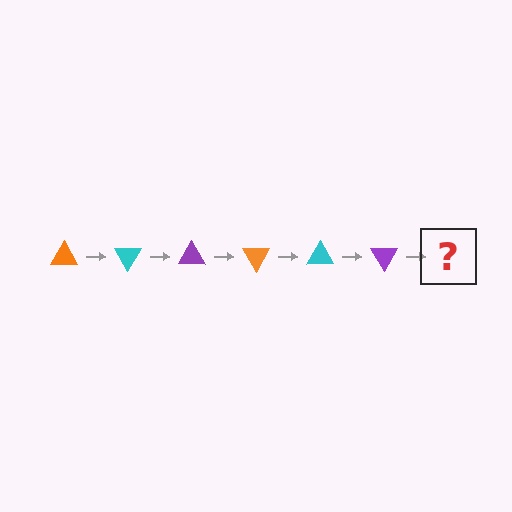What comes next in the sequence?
The next element should be an orange triangle, rotated 360 degrees from the start.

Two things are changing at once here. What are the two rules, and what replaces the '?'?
The two rules are that it rotates 60 degrees each step and the color cycles through orange, cyan, and purple. The '?' should be an orange triangle, rotated 360 degrees from the start.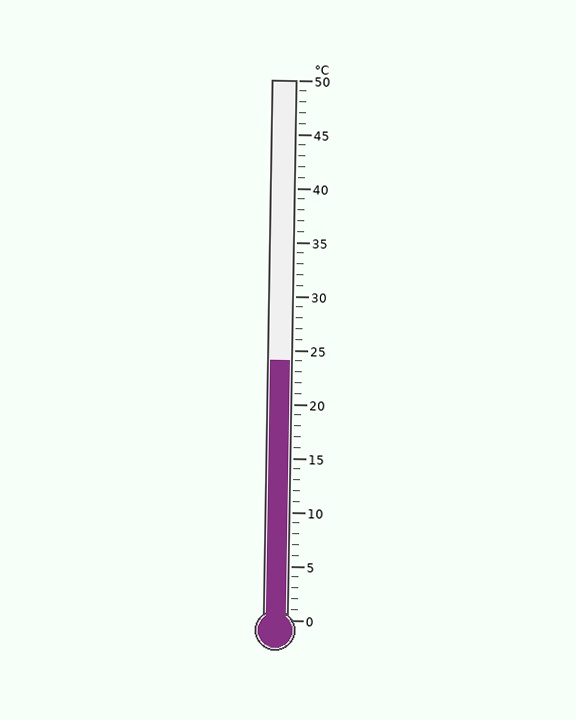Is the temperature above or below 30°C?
The temperature is below 30°C.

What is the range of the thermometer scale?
The thermometer scale ranges from 0°C to 50°C.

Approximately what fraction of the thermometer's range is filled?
The thermometer is filled to approximately 50% of its range.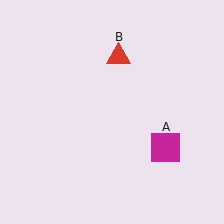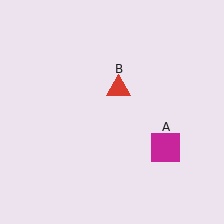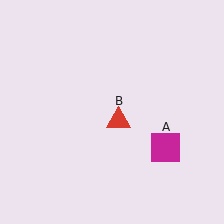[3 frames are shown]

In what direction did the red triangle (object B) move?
The red triangle (object B) moved down.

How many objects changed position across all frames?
1 object changed position: red triangle (object B).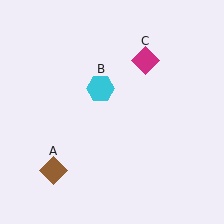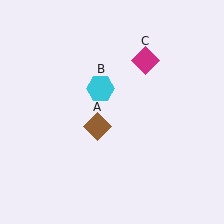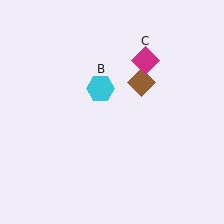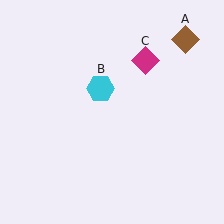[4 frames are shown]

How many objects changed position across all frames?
1 object changed position: brown diamond (object A).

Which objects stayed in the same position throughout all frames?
Cyan hexagon (object B) and magenta diamond (object C) remained stationary.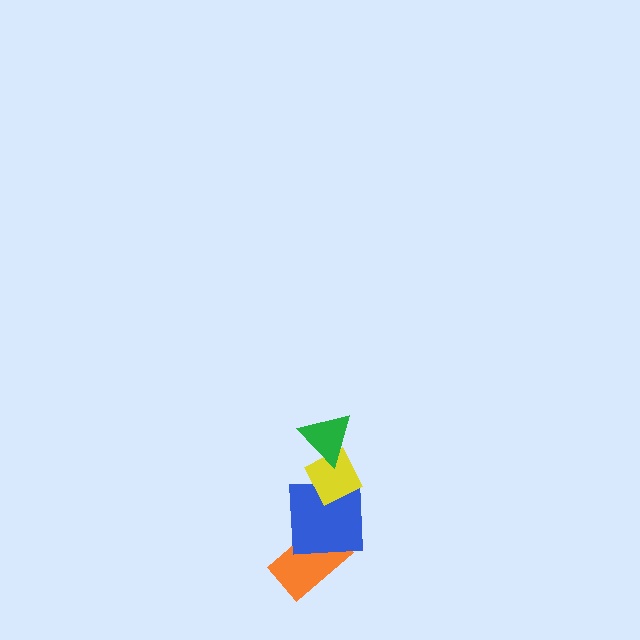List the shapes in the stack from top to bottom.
From top to bottom: the green triangle, the yellow diamond, the blue square, the orange rectangle.